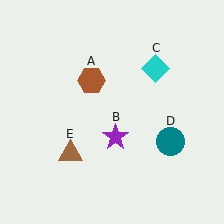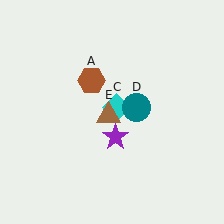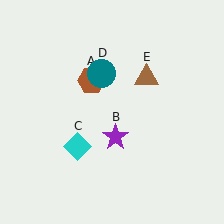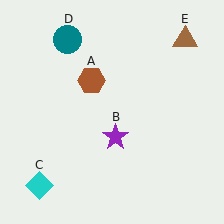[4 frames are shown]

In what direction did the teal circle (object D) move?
The teal circle (object D) moved up and to the left.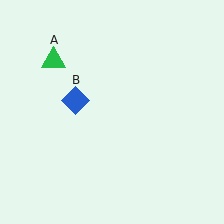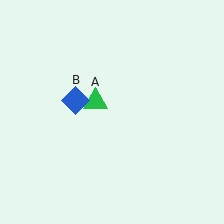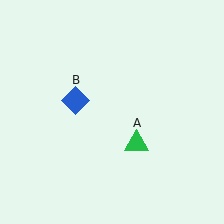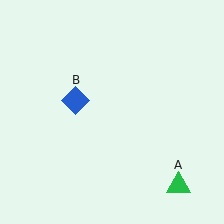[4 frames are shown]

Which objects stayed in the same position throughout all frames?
Blue diamond (object B) remained stationary.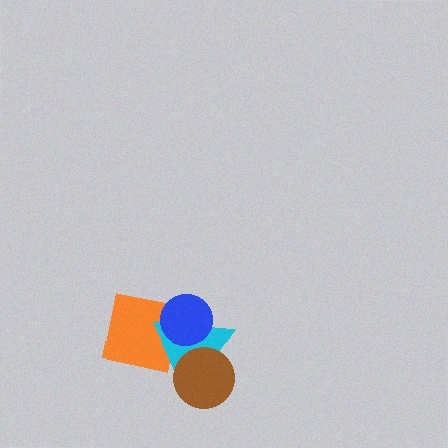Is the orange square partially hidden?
Yes, it is partially covered by another shape.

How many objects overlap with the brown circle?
1 object overlaps with the brown circle.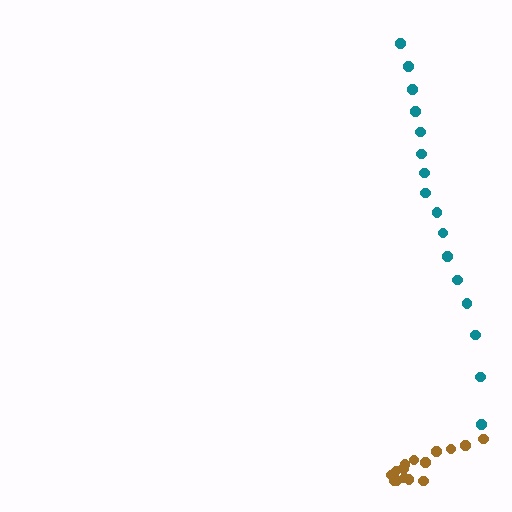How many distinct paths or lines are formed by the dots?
There are 2 distinct paths.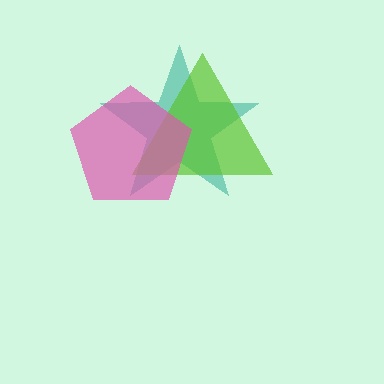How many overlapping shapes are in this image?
There are 3 overlapping shapes in the image.